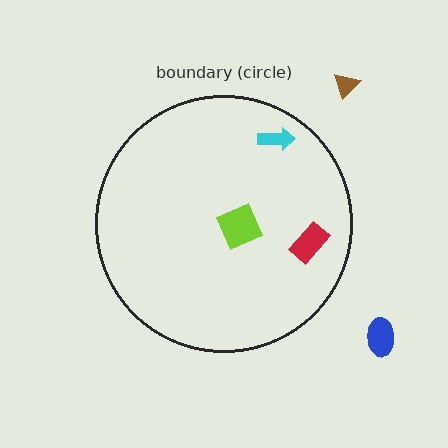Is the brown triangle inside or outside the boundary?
Outside.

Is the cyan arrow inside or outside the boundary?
Inside.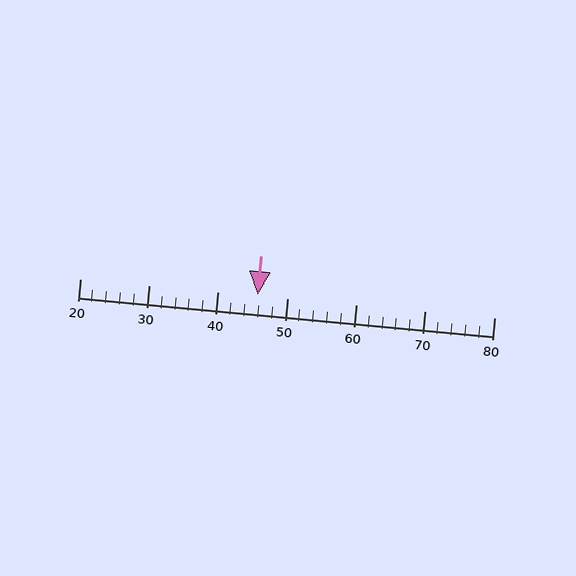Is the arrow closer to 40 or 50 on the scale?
The arrow is closer to 50.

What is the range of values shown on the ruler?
The ruler shows values from 20 to 80.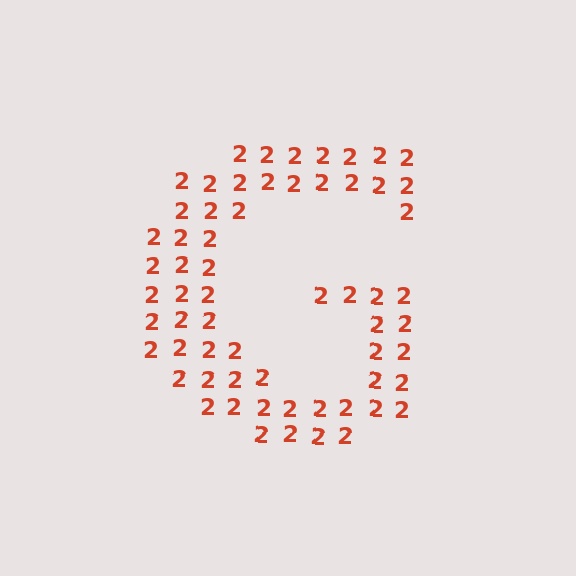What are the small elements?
The small elements are digit 2's.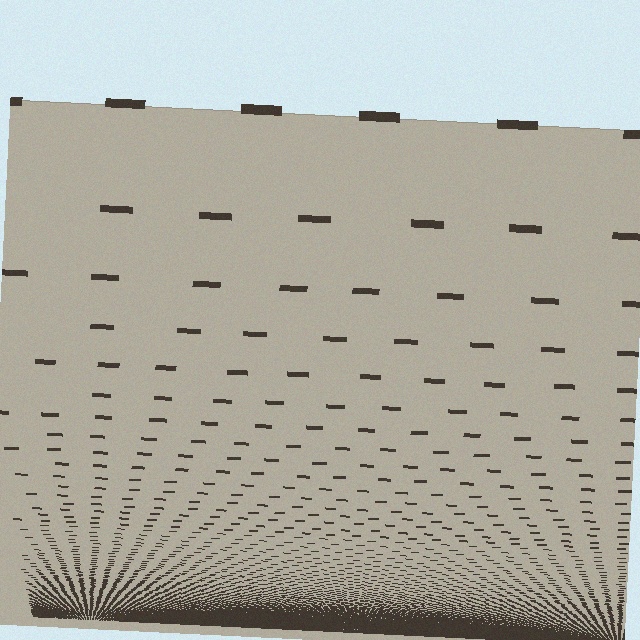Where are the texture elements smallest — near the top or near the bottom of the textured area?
Near the bottom.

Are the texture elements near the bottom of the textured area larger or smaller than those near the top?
Smaller. The gradient is inverted — elements near the bottom are smaller and denser.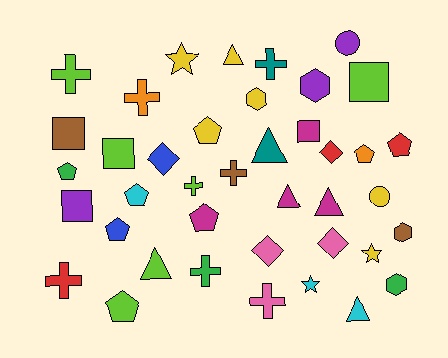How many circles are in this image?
There are 2 circles.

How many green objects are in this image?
There are 3 green objects.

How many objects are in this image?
There are 40 objects.